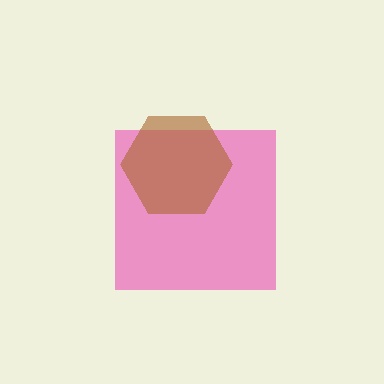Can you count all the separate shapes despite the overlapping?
Yes, there are 2 separate shapes.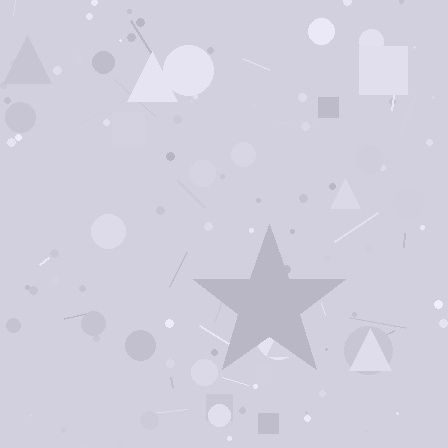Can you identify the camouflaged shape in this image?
The camouflaged shape is a star.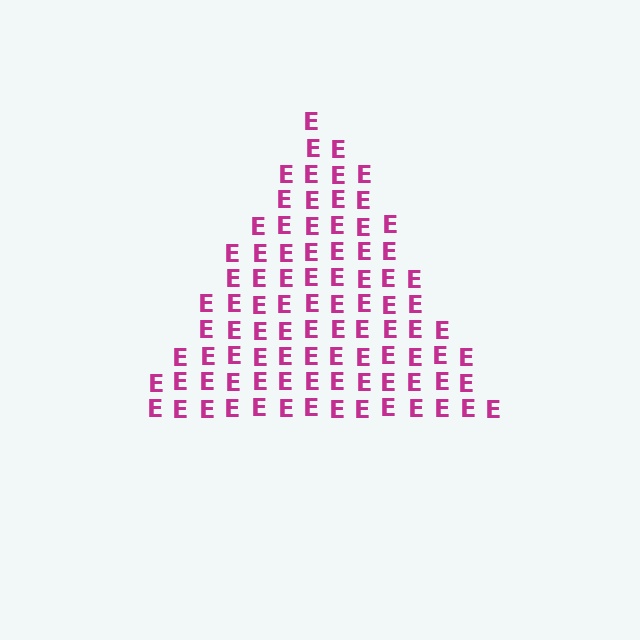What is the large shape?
The large shape is a triangle.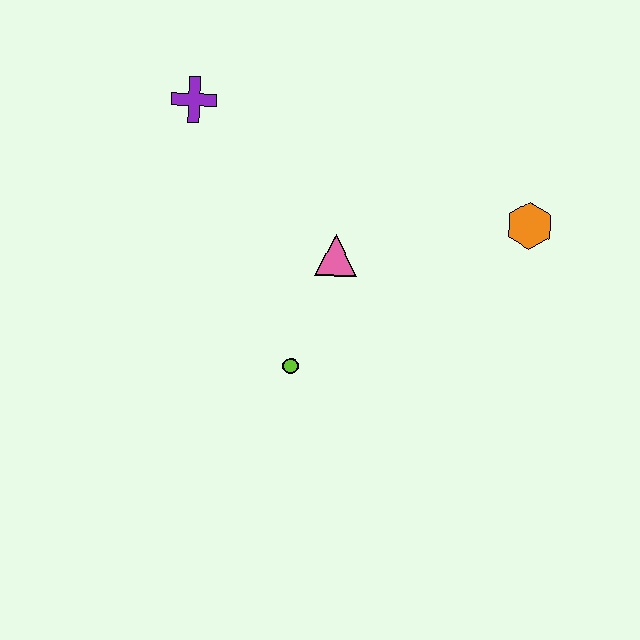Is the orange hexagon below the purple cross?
Yes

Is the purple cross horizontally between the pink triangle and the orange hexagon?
No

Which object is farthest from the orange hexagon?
The purple cross is farthest from the orange hexagon.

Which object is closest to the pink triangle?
The lime circle is closest to the pink triangle.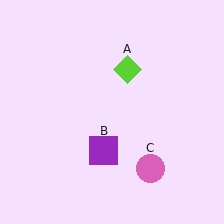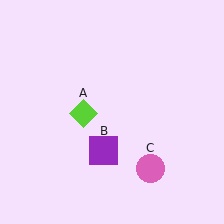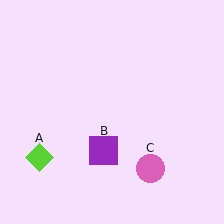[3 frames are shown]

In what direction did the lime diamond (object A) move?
The lime diamond (object A) moved down and to the left.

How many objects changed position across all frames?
1 object changed position: lime diamond (object A).